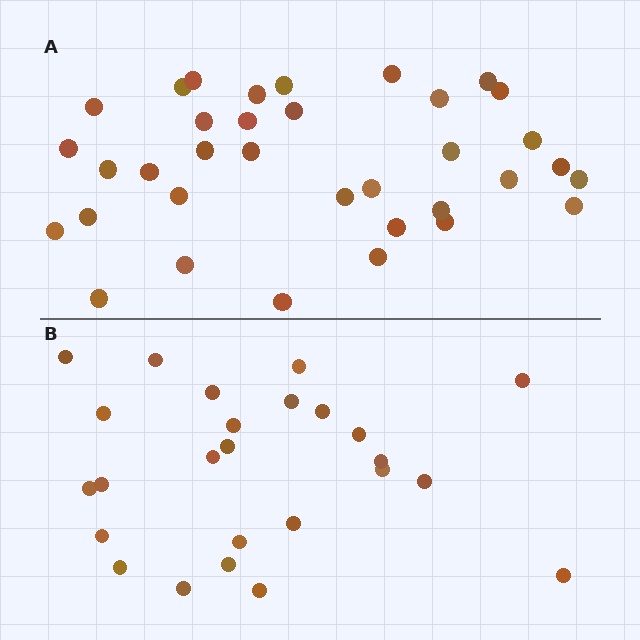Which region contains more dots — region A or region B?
Region A (the top region) has more dots.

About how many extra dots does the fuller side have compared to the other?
Region A has roughly 10 or so more dots than region B.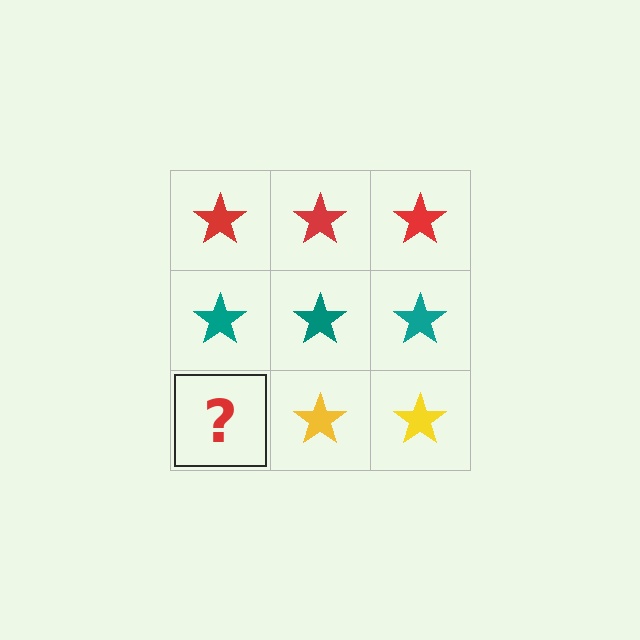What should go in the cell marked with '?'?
The missing cell should contain a yellow star.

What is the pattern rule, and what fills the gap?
The rule is that each row has a consistent color. The gap should be filled with a yellow star.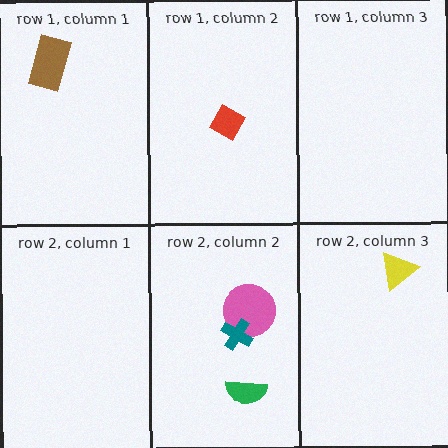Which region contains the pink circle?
The row 2, column 2 region.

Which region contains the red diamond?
The row 1, column 2 region.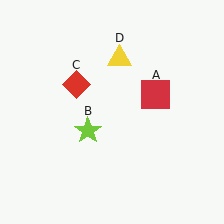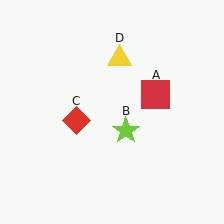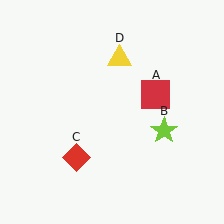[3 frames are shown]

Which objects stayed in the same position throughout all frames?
Red square (object A) and yellow triangle (object D) remained stationary.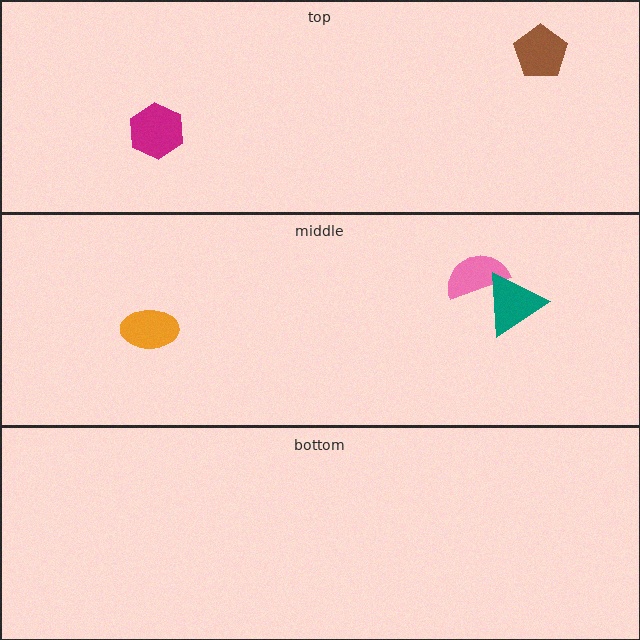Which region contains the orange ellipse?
The middle region.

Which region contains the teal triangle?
The middle region.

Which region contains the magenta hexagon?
The top region.